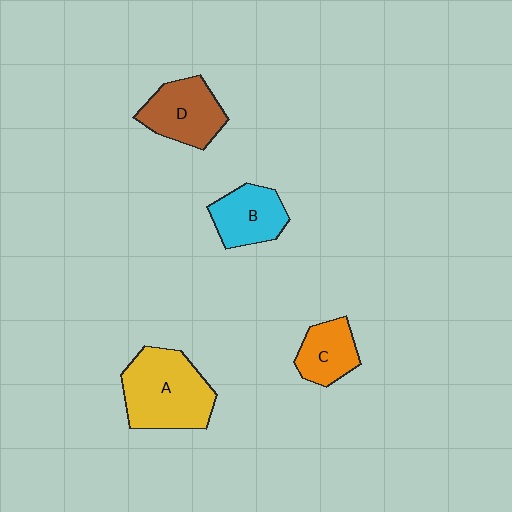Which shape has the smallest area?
Shape C (orange).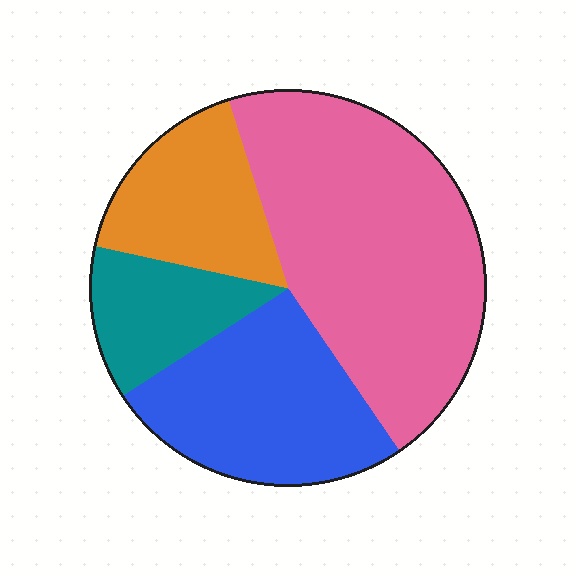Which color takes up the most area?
Pink, at roughly 45%.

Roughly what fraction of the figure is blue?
Blue covers 25% of the figure.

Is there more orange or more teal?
Orange.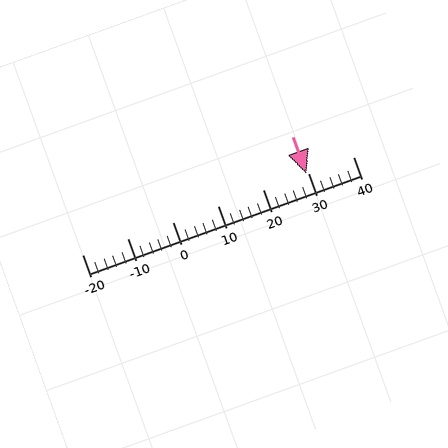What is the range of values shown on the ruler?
The ruler shows values from -20 to 40.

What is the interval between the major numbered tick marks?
The major tick marks are spaced 10 units apart.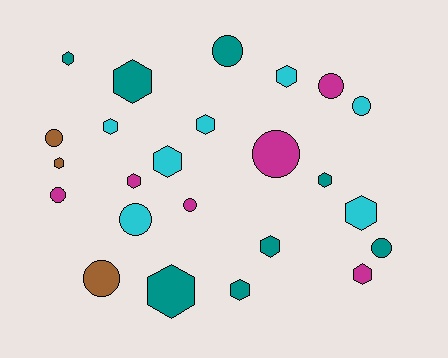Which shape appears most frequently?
Hexagon, with 14 objects.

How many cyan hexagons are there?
There are 5 cyan hexagons.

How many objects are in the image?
There are 24 objects.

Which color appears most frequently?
Teal, with 8 objects.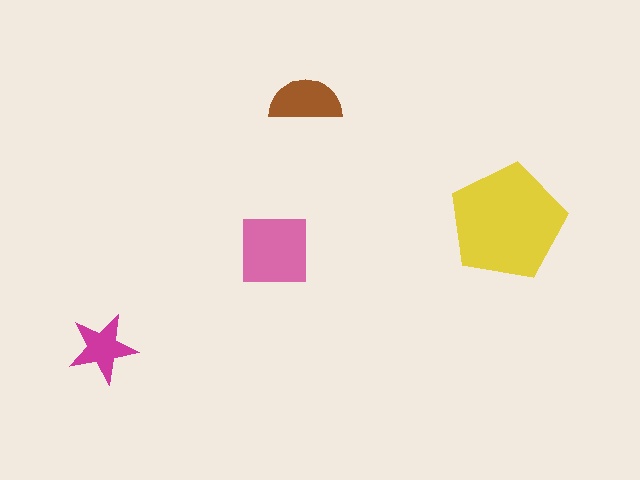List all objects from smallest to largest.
The magenta star, the brown semicircle, the pink square, the yellow pentagon.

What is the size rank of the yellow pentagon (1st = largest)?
1st.